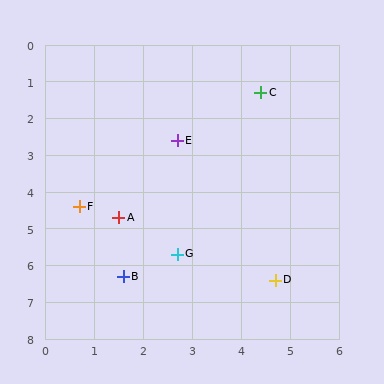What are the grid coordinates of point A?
Point A is at approximately (1.5, 4.7).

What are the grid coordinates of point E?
Point E is at approximately (2.7, 2.6).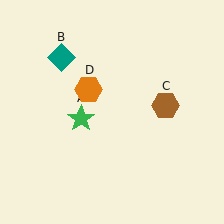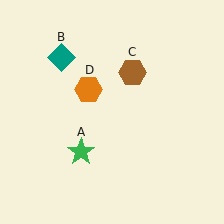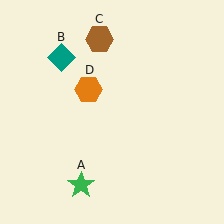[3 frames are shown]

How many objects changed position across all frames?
2 objects changed position: green star (object A), brown hexagon (object C).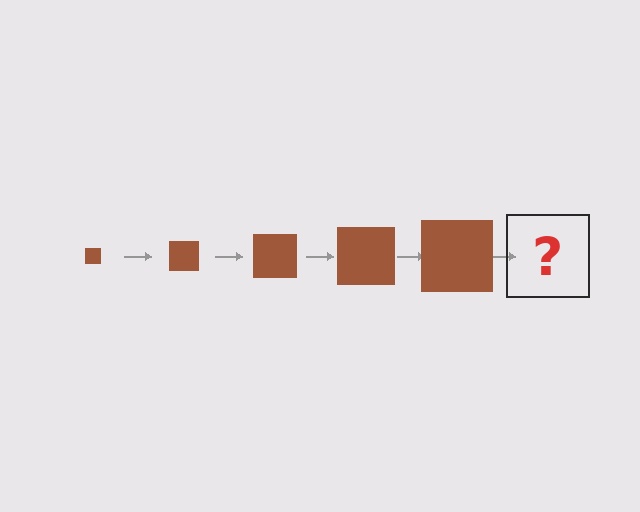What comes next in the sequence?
The next element should be a brown square, larger than the previous one.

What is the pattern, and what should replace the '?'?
The pattern is that the square gets progressively larger each step. The '?' should be a brown square, larger than the previous one.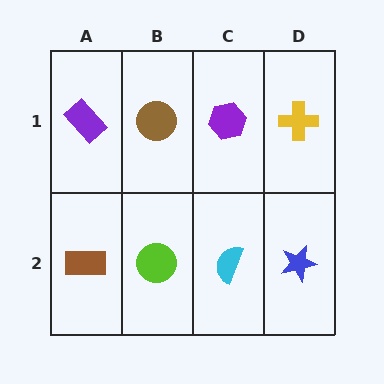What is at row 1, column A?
A purple rectangle.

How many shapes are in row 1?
4 shapes.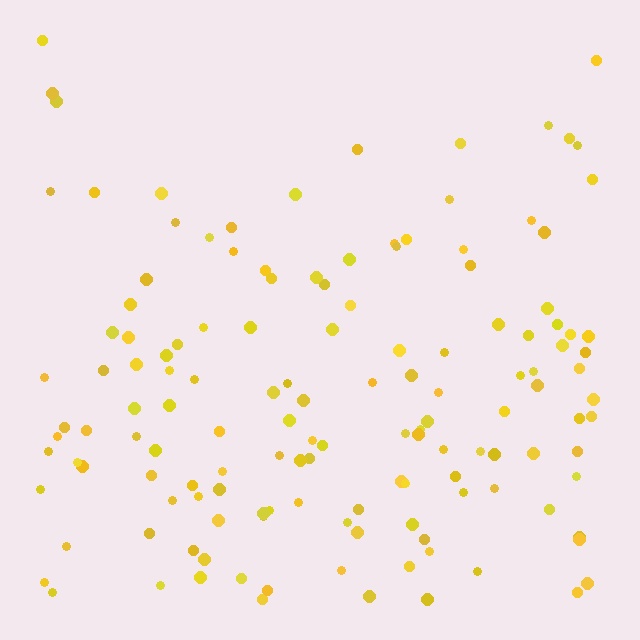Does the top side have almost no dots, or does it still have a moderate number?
Still a moderate number, just noticeably fewer than the bottom.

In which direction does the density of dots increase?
From top to bottom, with the bottom side densest.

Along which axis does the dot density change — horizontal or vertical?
Vertical.